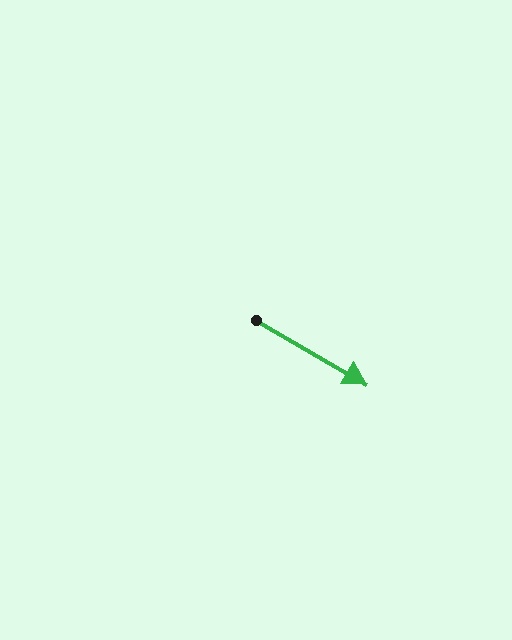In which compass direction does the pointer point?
Southeast.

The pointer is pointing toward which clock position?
Roughly 4 o'clock.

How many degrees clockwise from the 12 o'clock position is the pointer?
Approximately 120 degrees.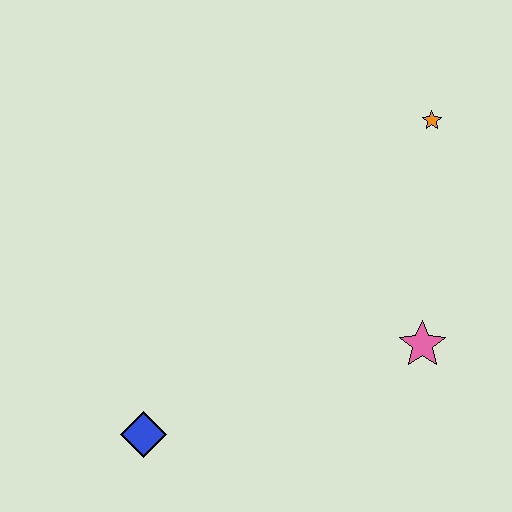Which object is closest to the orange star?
The pink star is closest to the orange star.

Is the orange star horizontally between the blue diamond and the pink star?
No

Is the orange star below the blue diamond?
No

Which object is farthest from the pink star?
The blue diamond is farthest from the pink star.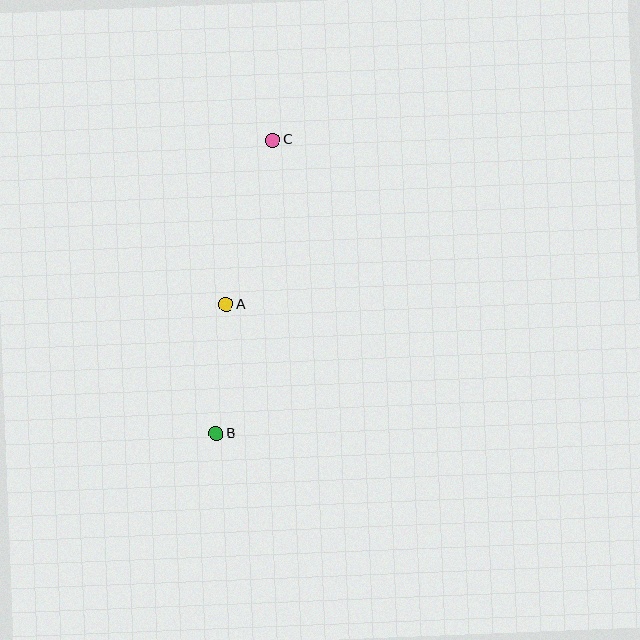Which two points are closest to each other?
Points A and B are closest to each other.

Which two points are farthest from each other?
Points B and C are farthest from each other.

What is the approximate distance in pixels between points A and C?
The distance between A and C is approximately 171 pixels.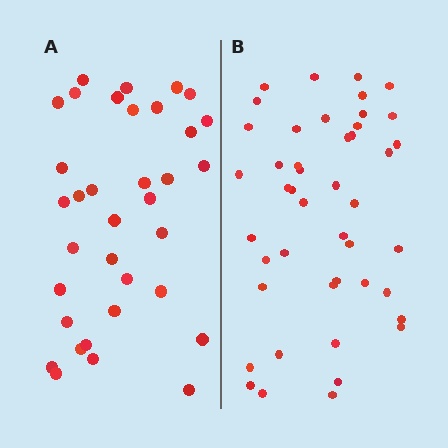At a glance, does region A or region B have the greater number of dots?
Region B (the right region) has more dots.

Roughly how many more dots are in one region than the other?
Region B has roughly 10 or so more dots than region A.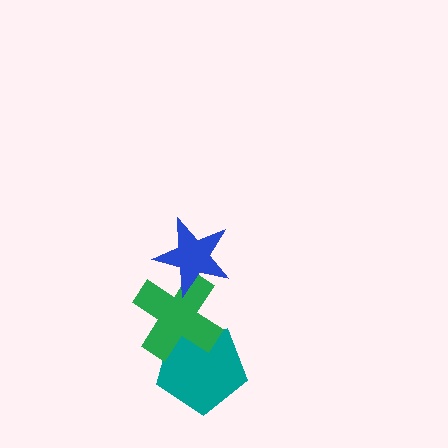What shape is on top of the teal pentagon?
The green cross is on top of the teal pentagon.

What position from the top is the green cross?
The green cross is 2nd from the top.